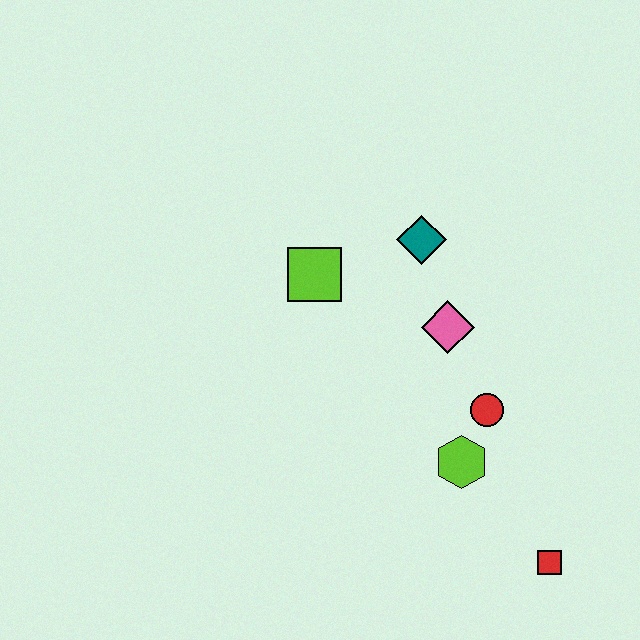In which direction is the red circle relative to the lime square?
The red circle is to the right of the lime square.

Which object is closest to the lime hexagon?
The red circle is closest to the lime hexagon.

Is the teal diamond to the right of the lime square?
Yes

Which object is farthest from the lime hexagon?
The lime square is farthest from the lime hexagon.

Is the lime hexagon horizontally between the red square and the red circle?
No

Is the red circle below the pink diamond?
Yes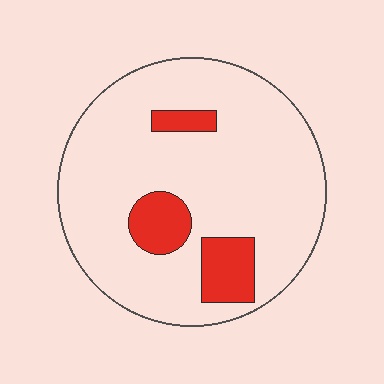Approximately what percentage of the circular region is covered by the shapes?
Approximately 15%.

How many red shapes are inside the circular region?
3.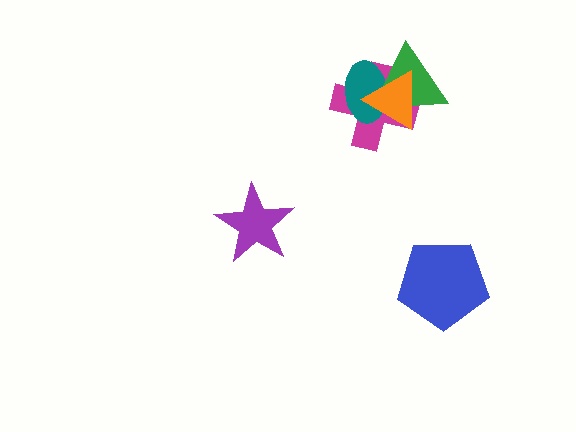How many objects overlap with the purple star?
0 objects overlap with the purple star.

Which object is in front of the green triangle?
The orange triangle is in front of the green triangle.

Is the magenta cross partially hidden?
Yes, it is partially covered by another shape.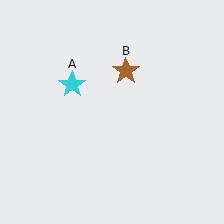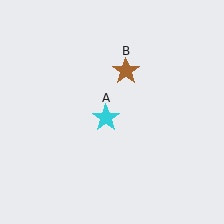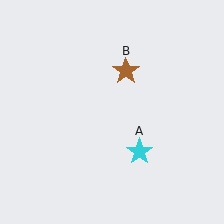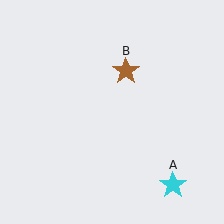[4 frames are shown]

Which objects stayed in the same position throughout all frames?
Brown star (object B) remained stationary.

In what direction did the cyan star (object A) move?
The cyan star (object A) moved down and to the right.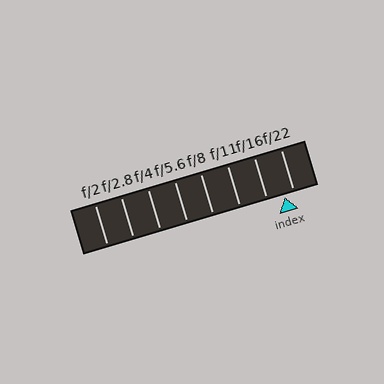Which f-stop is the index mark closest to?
The index mark is closest to f/22.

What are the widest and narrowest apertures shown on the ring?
The widest aperture shown is f/2 and the narrowest is f/22.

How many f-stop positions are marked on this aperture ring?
There are 8 f-stop positions marked.